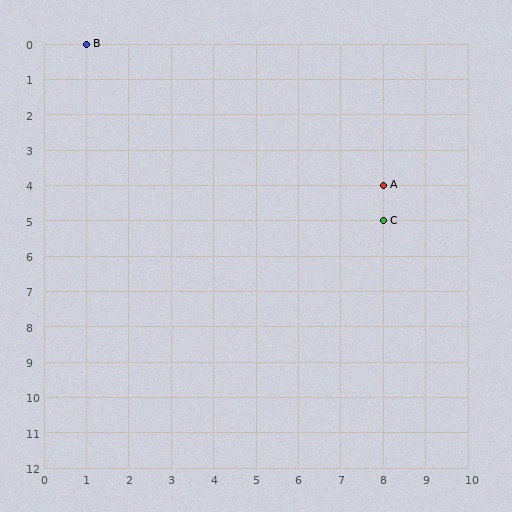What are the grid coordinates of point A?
Point A is at grid coordinates (8, 4).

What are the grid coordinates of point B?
Point B is at grid coordinates (1, 0).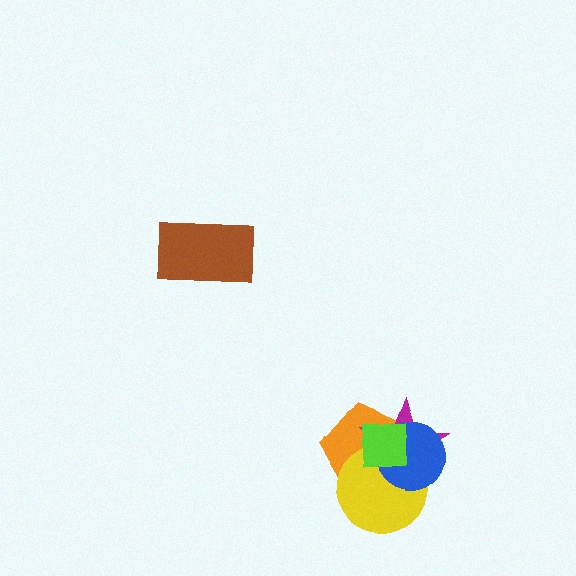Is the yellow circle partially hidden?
Yes, it is partially covered by another shape.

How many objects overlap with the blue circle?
4 objects overlap with the blue circle.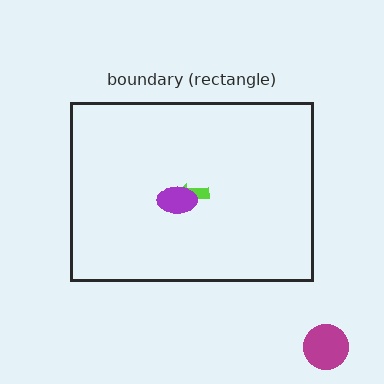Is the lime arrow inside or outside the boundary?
Inside.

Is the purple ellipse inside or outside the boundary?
Inside.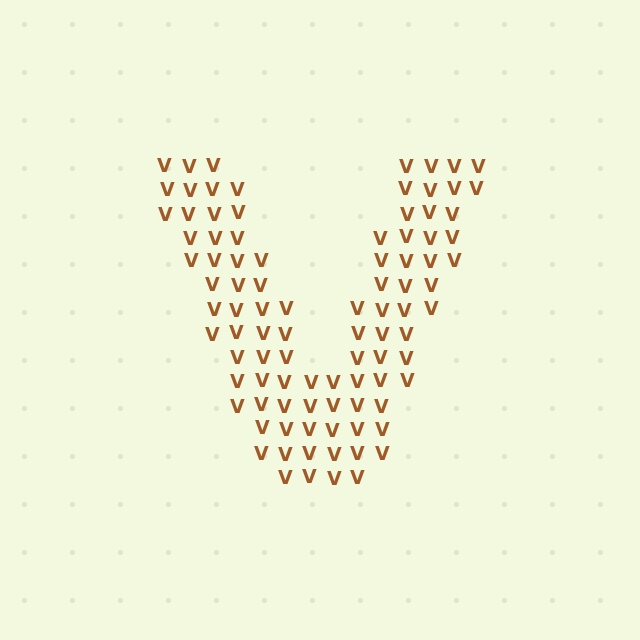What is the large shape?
The large shape is the letter V.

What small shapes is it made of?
It is made of small letter V's.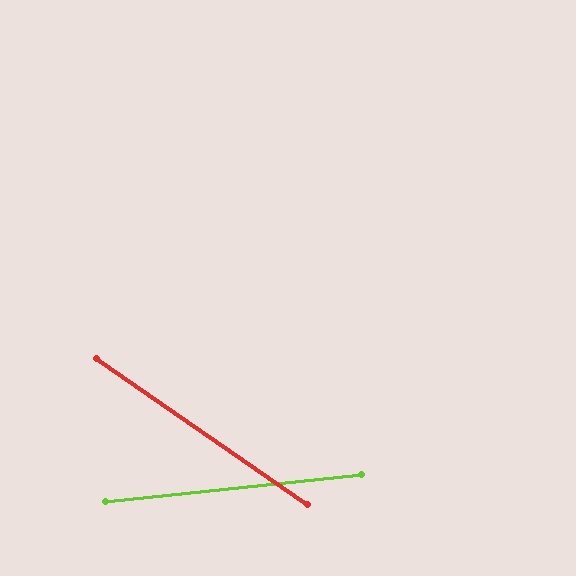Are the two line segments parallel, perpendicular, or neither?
Neither parallel nor perpendicular — they differ by about 41°.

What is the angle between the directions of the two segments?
Approximately 41 degrees.